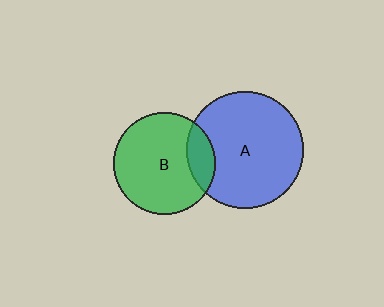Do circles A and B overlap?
Yes.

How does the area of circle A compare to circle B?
Approximately 1.3 times.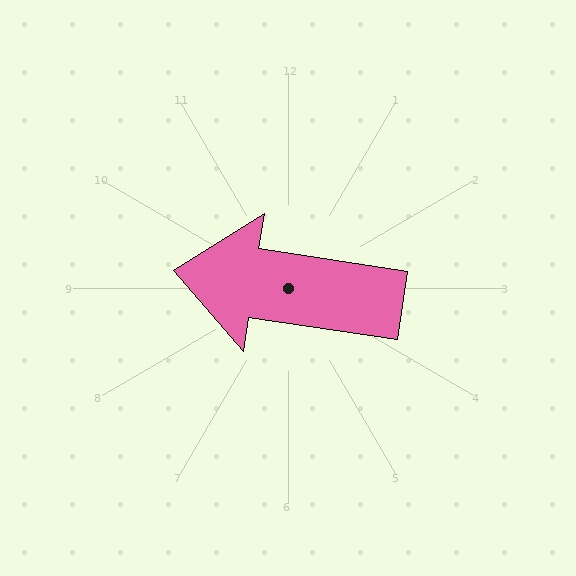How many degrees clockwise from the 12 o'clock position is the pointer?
Approximately 279 degrees.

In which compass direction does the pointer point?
West.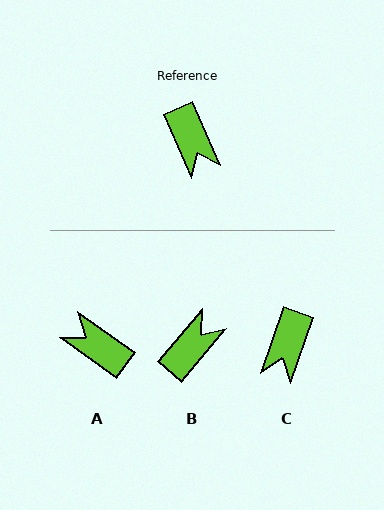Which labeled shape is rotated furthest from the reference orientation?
A, about 150 degrees away.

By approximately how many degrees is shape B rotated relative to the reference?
Approximately 116 degrees counter-clockwise.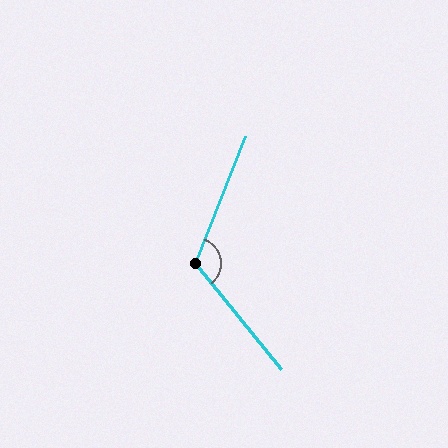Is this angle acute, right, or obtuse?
It is obtuse.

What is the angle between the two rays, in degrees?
Approximately 120 degrees.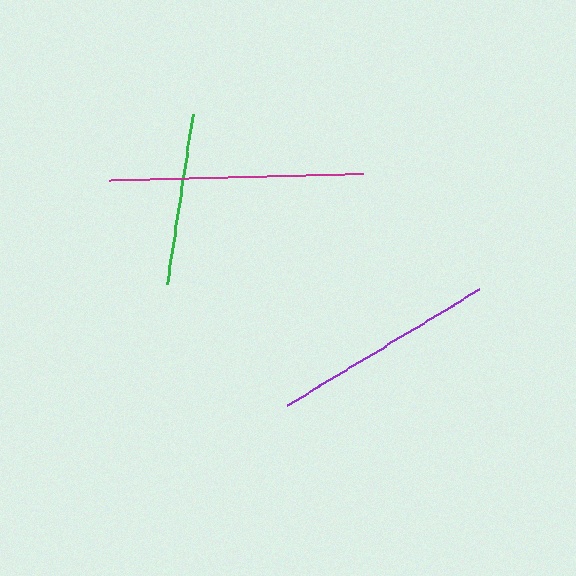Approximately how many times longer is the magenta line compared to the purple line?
The magenta line is approximately 1.1 times the length of the purple line.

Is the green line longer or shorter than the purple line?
The purple line is longer than the green line.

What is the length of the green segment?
The green segment is approximately 172 pixels long.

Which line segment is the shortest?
The green line is the shortest at approximately 172 pixels.